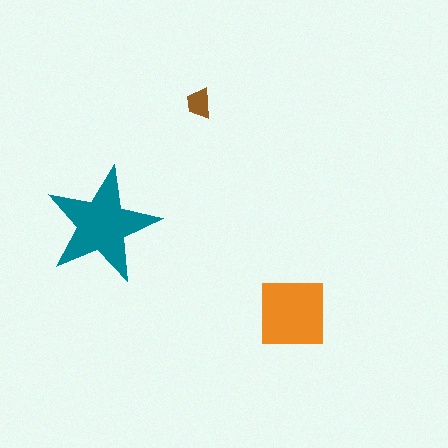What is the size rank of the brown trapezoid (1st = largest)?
3rd.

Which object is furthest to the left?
The teal star is leftmost.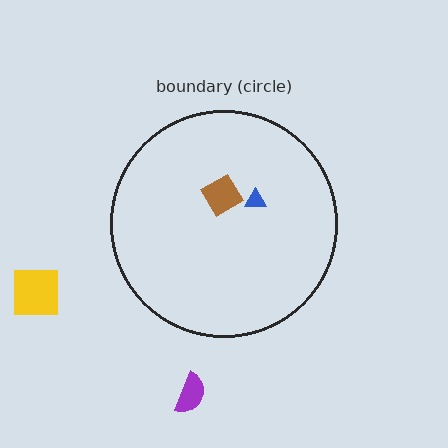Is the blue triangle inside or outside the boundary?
Inside.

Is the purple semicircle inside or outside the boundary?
Outside.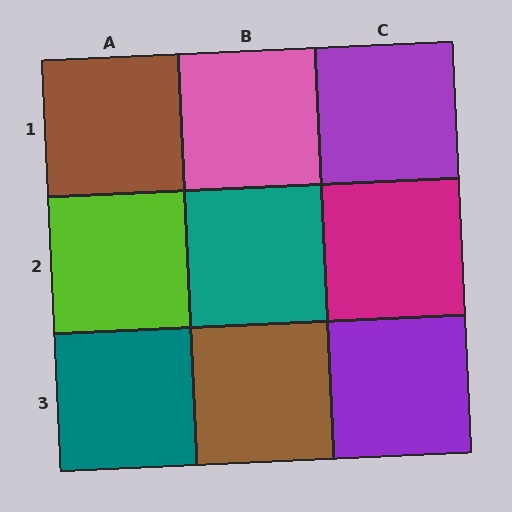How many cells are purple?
2 cells are purple.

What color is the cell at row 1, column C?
Purple.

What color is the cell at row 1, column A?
Brown.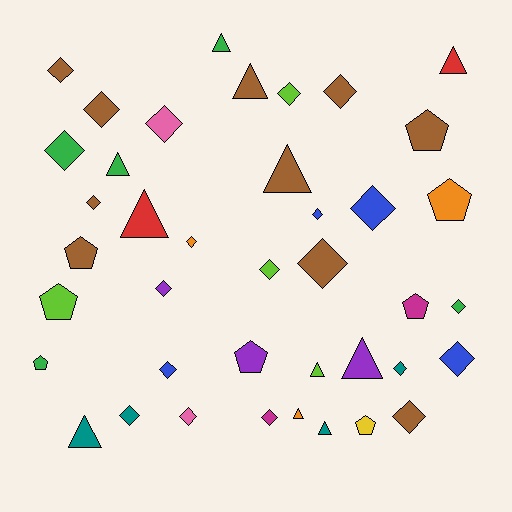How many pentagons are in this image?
There are 8 pentagons.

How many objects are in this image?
There are 40 objects.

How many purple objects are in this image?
There are 3 purple objects.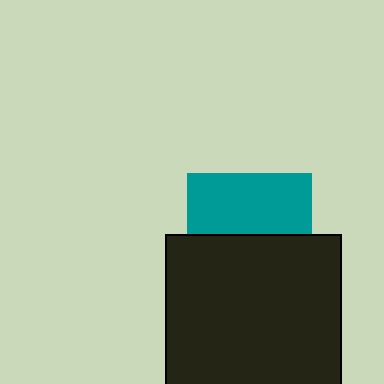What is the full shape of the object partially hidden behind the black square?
The partially hidden object is a teal square.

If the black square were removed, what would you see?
You would see the complete teal square.